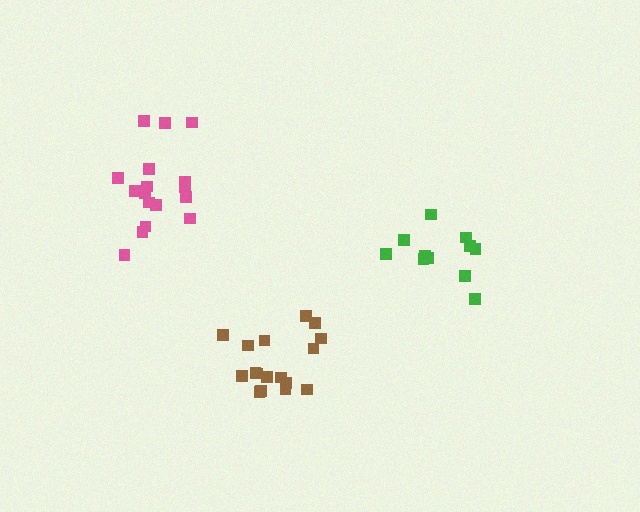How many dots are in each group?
Group 1: 17 dots, Group 2: 11 dots, Group 3: 17 dots (45 total).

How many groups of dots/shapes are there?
There are 3 groups.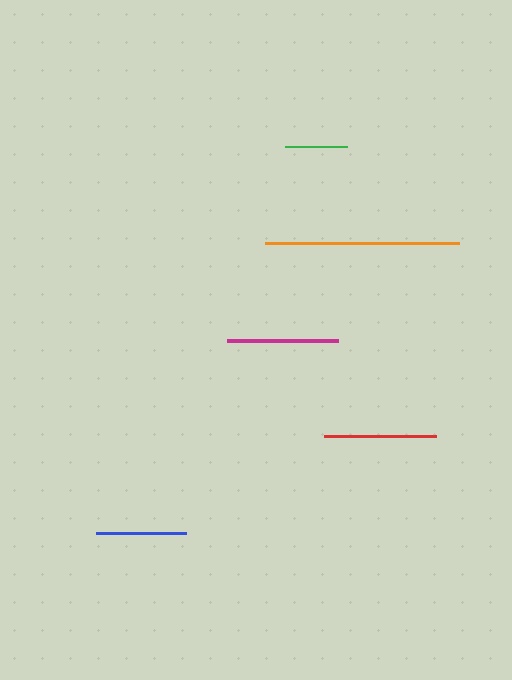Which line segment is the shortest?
The green line is the shortest at approximately 62 pixels.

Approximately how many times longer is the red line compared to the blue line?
The red line is approximately 1.3 times the length of the blue line.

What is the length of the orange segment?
The orange segment is approximately 194 pixels long.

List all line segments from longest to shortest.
From longest to shortest: orange, red, magenta, blue, green.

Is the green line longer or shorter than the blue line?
The blue line is longer than the green line.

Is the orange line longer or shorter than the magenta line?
The orange line is longer than the magenta line.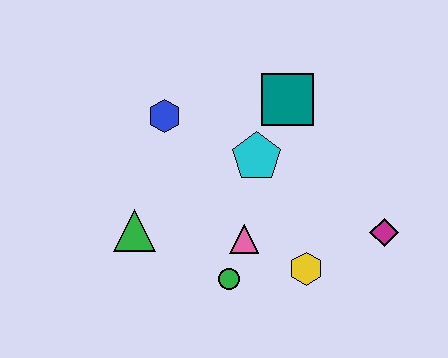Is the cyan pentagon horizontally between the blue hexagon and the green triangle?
No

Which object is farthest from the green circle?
The teal square is farthest from the green circle.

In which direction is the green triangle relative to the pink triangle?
The green triangle is to the left of the pink triangle.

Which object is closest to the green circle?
The pink triangle is closest to the green circle.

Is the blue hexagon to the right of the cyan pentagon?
No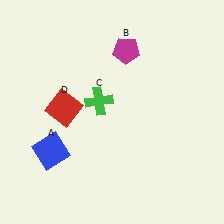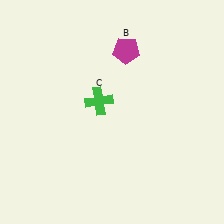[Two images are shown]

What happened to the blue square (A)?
The blue square (A) was removed in Image 2. It was in the bottom-left area of Image 1.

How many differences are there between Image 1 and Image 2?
There are 2 differences between the two images.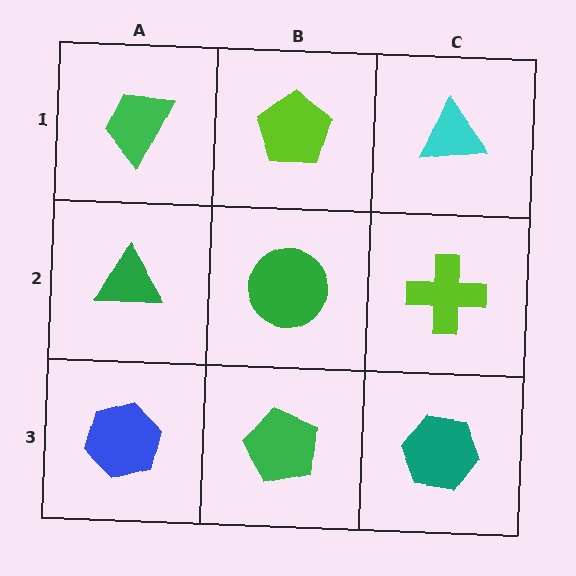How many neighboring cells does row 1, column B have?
3.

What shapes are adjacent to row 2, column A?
A green trapezoid (row 1, column A), a blue hexagon (row 3, column A), a green circle (row 2, column B).